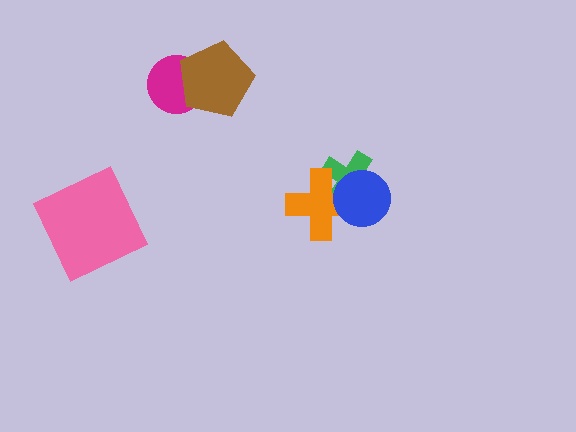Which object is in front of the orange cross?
The blue circle is in front of the orange cross.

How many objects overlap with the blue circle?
2 objects overlap with the blue circle.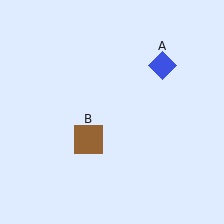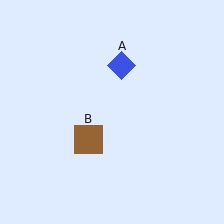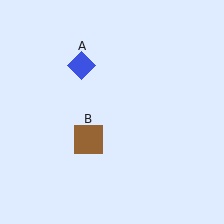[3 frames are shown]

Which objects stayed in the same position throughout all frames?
Brown square (object B) remained stationary.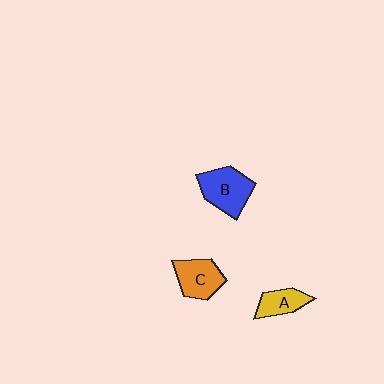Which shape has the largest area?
Shape B (blue).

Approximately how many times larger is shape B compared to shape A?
Approximately 1.6 times.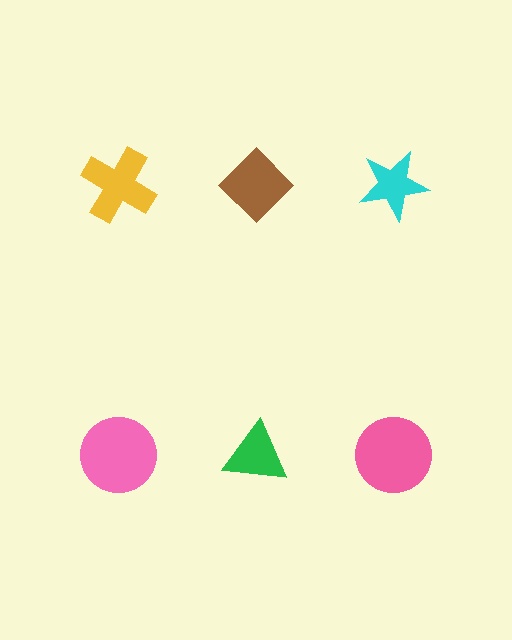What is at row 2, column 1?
A pink circle.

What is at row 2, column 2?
A green triangle.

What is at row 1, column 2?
A brown diamond.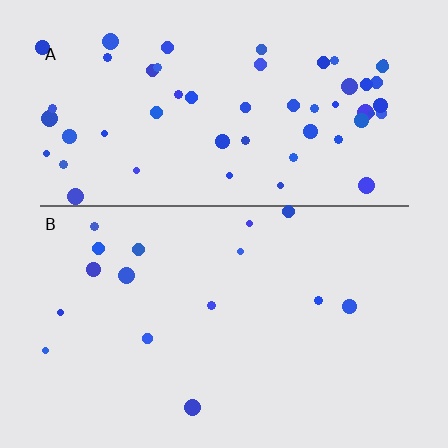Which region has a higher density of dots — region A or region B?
A (the top).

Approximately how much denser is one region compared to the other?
Approximately 3.6× — region A over region B.